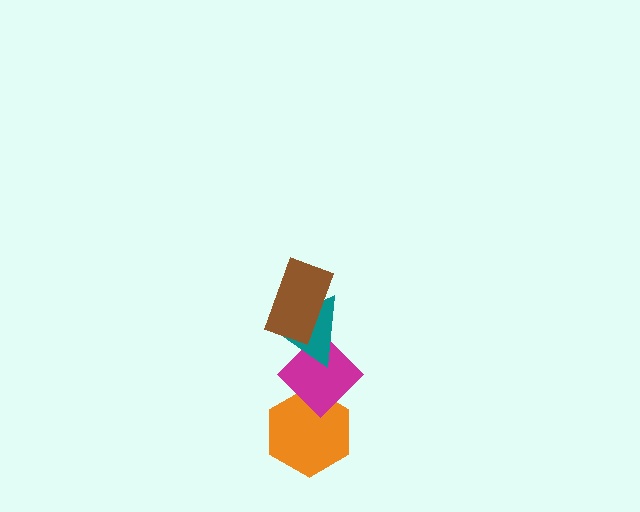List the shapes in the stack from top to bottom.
From top to bottom: the brown rectangle, the teal triangle, the magenta diamond, the orange hexagon.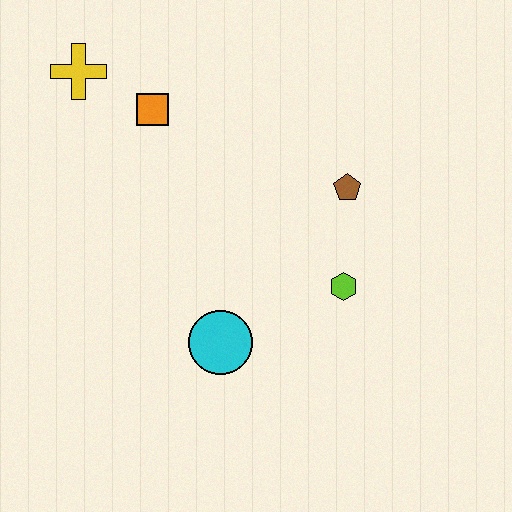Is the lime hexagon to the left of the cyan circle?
No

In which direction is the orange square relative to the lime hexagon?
The orange square is to the left of the lime hexagon.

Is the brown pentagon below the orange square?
Yes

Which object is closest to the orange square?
The yellow cross is closest to the orange square.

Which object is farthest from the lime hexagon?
The yellow cross is farthest from the lime hexagon.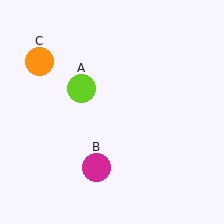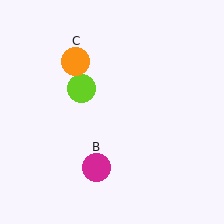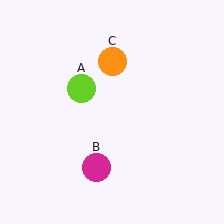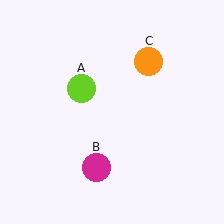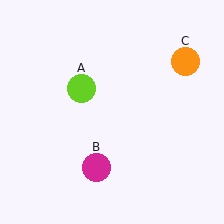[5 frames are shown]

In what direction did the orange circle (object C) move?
The orange circle (object C) moved right.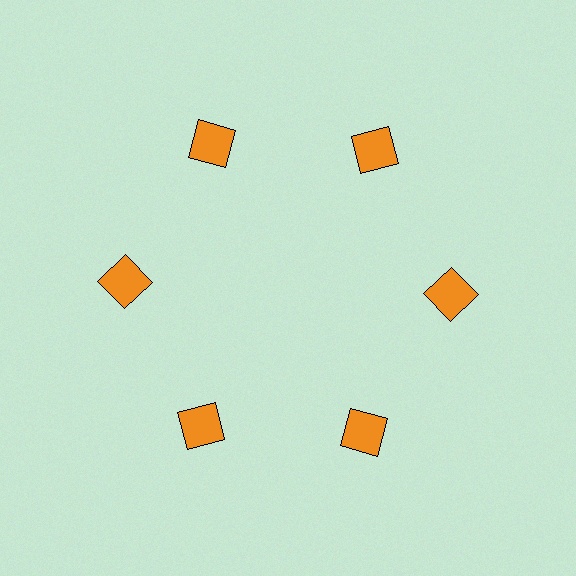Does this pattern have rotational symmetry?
Yes, this pattern has 6-fold rotational symmetry. It looks the same after rotating 60 degrees around the center.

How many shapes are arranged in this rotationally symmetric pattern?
There are 6 shapes, arranged in 6 groups of 1.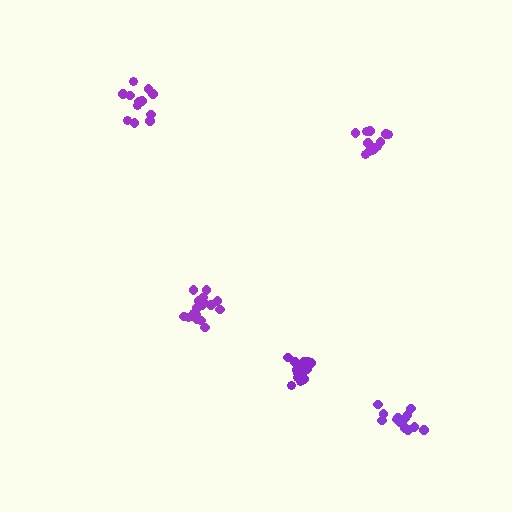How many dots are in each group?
Group 1: 16 dots, Group 2: 15 dots, Group 3: 13 dots, Group 4: 17 dots, Group 5: 12 dots (73 total).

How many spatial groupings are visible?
There are 5 spatial groupings.